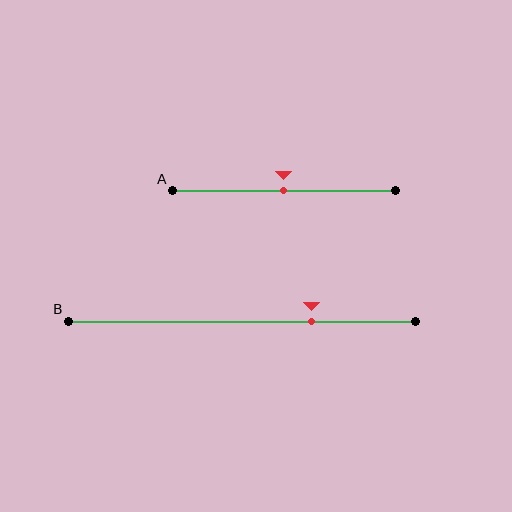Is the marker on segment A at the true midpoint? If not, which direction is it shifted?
Yes, the marker on segment A is at the true midpoint.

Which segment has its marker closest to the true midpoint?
Segment A has its marker closest to the true midpoint.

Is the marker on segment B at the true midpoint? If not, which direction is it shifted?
No, the marker on segment B is shifted to the right by about 20% of the segment length.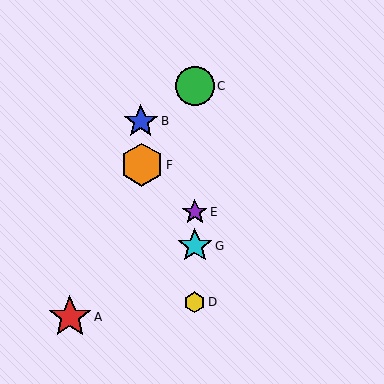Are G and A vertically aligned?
No, G is at x≈195 and A is at x≈70.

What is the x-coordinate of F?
Object F is at x≈142.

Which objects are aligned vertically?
Objects C, D, E, G are aligned vertically.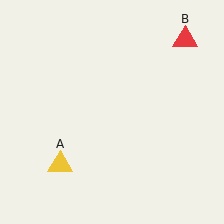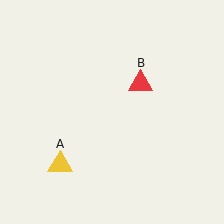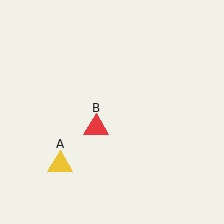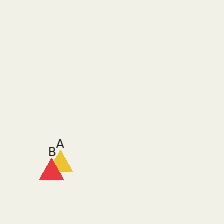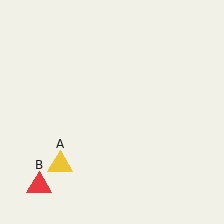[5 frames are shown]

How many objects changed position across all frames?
1 object changed position: red triangle (object B).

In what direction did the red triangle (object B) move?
The red triangle (object B) moved down and to the left.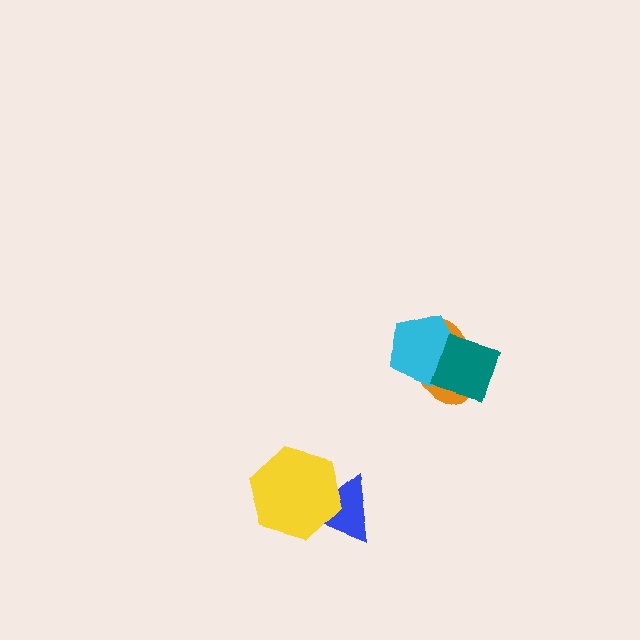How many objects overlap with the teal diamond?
2 objects overlap with the teal diamond.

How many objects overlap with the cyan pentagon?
2 objects overlap with the cyan pentagon.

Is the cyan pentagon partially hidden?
Yes, it is partially covered by another shape.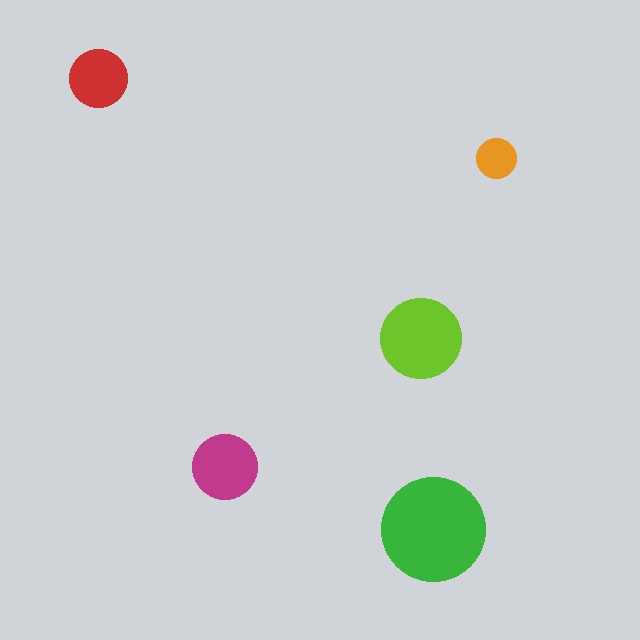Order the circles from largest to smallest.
the green one, the lime one, the magenta one, the red one, the orange one.